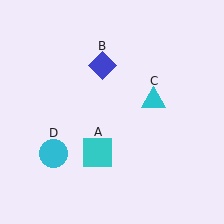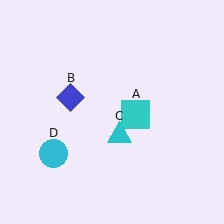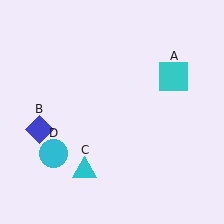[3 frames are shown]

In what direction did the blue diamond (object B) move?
The blue diamond (object B) moved down and to the left.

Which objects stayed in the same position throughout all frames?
Cyan circle (object D) remained stationary.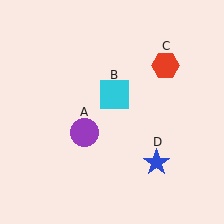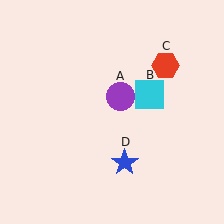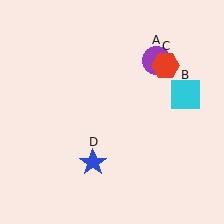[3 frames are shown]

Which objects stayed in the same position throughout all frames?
Red hexagon (object C) remained stationary.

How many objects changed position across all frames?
3 objects changed position: purple circle (object A), cyan square (object B), blue star (object D).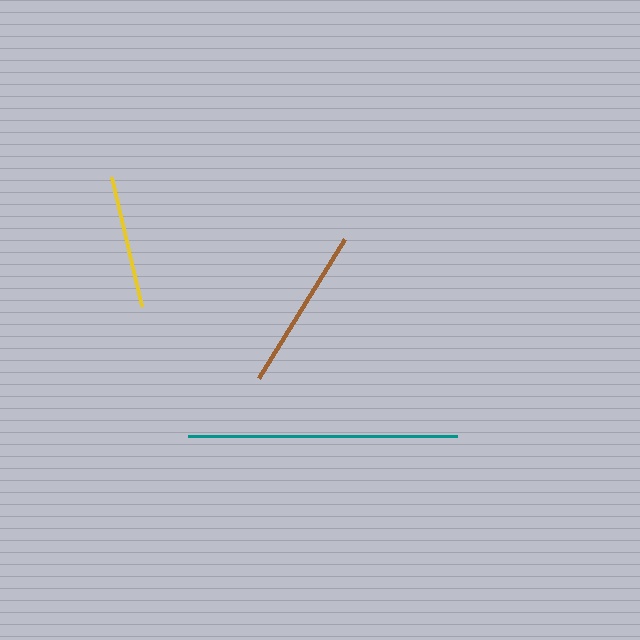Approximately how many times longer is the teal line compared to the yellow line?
The teal line is approximately 2.0 times the length of the yellow line.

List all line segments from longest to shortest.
From longest to shortest: teal, brown, yellow.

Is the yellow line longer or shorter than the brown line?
The brown line is longer than the yellow line.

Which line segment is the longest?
The teal line is the longest at approximately 269 pixels.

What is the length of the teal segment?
The teal segment is approximately 269 pixels long.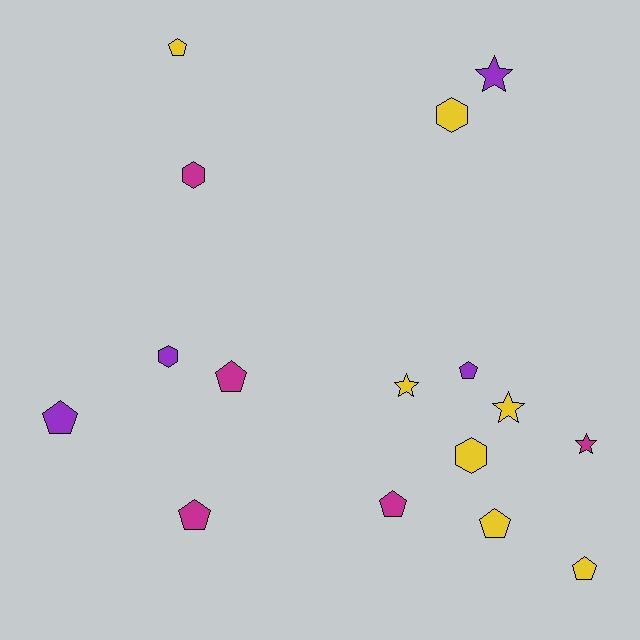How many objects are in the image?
There are 16 objects.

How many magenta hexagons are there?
There is 1 magenta hexagon.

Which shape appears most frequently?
Pentagon, with 8 objects.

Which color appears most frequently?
Yellow, with 7 objects.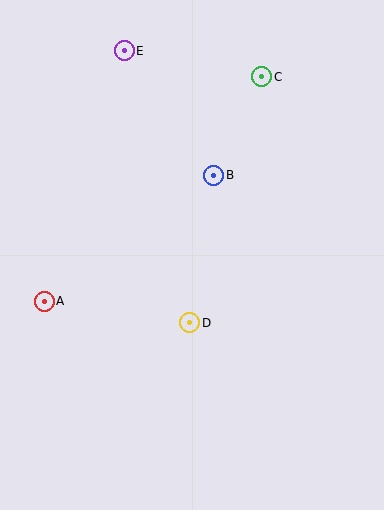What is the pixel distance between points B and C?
The distance between B and C is 109 pixels.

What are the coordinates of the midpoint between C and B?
The midpoint between C and B is at (238, 126).